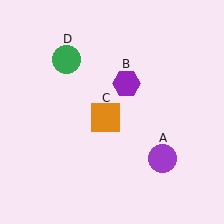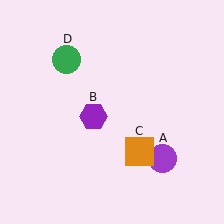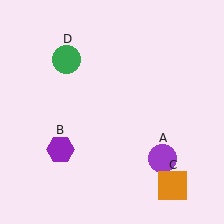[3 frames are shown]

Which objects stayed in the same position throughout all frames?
Purple circle (object A) and green circle (object D) remained stationary.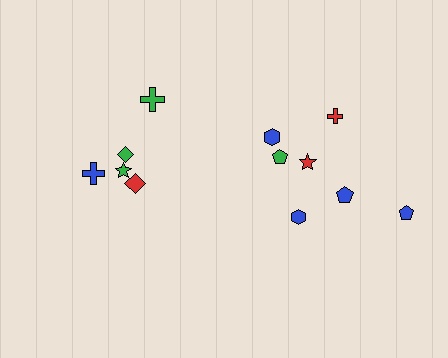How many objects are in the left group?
There are 5 objects.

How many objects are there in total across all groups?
There are 12 objects.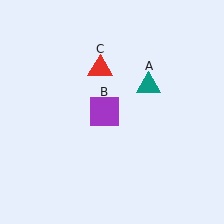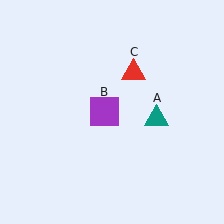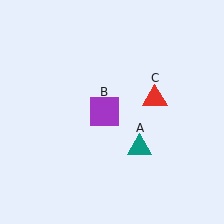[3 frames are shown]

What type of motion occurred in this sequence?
The teal triangle (object A), red triangle (object C) rotated clockwise around the center of the scene.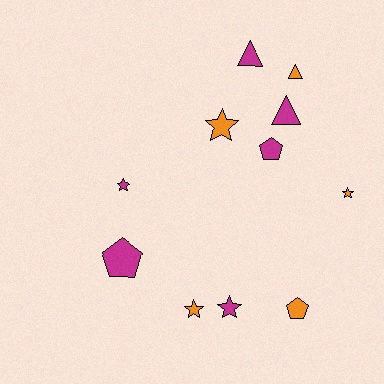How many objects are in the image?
There are 11 objects.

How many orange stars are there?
There are 3 orange stars.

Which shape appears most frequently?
Star, with 5 objects.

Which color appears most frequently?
Magenta, with 6 objects.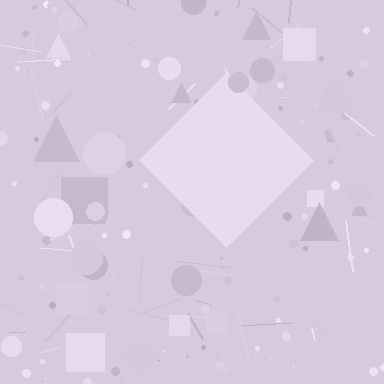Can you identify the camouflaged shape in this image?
The camouflaged shape is a diamond.